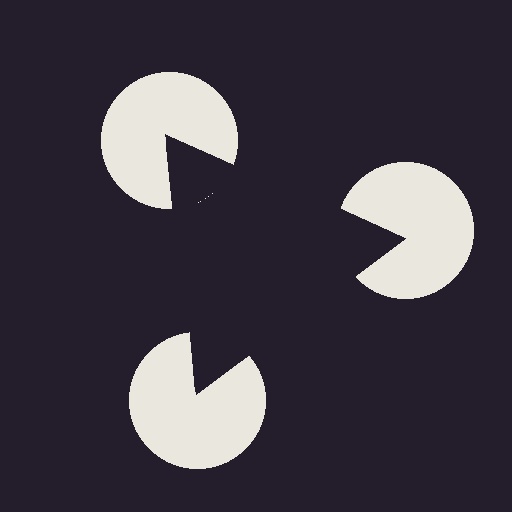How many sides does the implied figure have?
3 sides.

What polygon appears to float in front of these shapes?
An illusory triangle — its edges are inferred from the aligned wedge cuts in the pac-man discs, not physically drawn.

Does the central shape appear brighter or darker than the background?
It typically appears slightly darker than the background, even though no actual brightness change is drawn.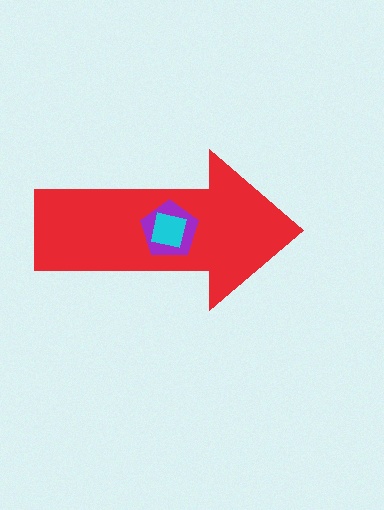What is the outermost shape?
The red arrow.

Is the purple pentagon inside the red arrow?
Yes.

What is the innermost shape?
The cyan square.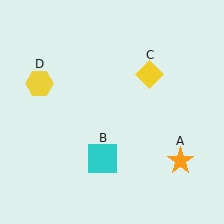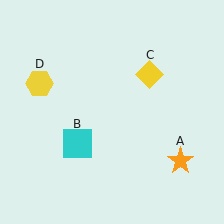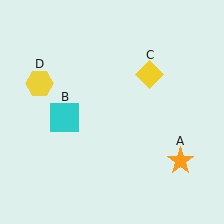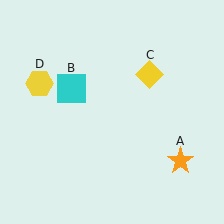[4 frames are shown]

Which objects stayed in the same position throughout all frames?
Orange star (object A) and yellow diamond (object C) and yellow hexagon (object D) remained stationary.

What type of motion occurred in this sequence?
The cyan square (object B) rotated clockwise around the center of the scene.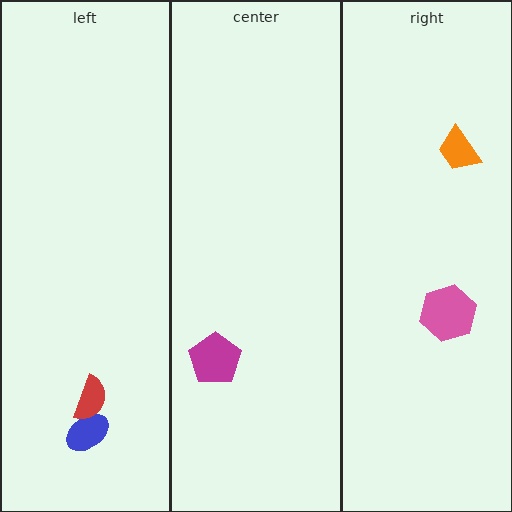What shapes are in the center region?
The magenta pentagon.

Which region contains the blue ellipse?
The left region.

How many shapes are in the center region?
1.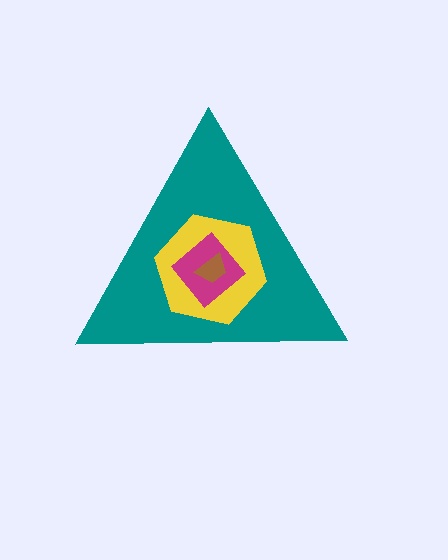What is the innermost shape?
The brown trapezoid.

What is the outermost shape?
The teal triangle.